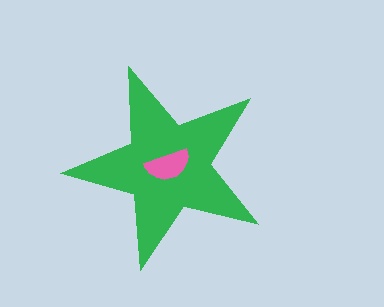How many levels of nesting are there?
2.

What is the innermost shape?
The pink semicircle.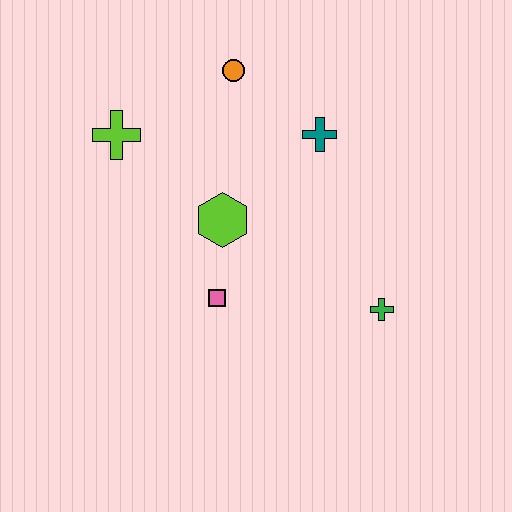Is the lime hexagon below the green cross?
No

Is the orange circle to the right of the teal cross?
No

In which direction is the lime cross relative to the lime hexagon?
The lime cross is to the left of the lime hexagon.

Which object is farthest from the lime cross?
The green cross is farthest from the lime cross.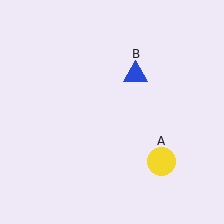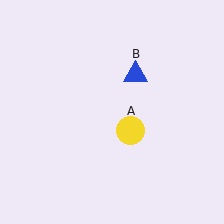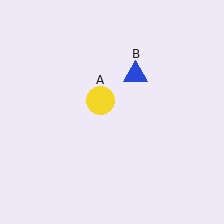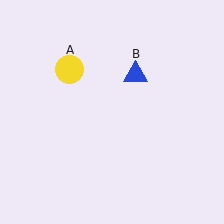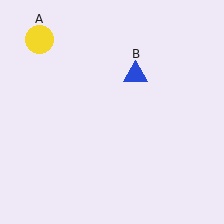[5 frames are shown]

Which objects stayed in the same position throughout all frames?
Blue triangle (object B) remained stationary.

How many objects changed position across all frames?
1 object changed position: yellow circle (object A).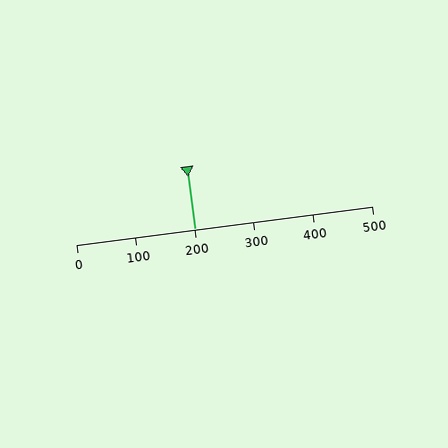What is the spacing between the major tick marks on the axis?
The major ticks are spaced 100 apart.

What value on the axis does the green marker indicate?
The marker indicates approximately 200.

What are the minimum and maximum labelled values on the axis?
The axis runs from 0 to 500.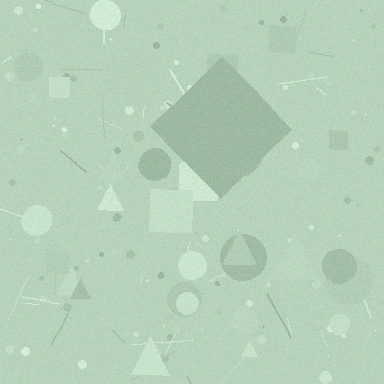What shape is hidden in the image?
A diamond is hidden in the image.